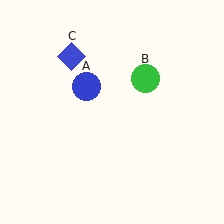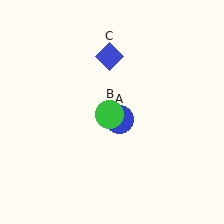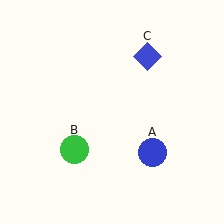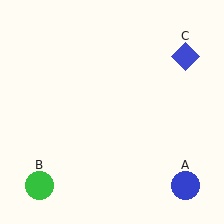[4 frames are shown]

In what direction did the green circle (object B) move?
The green circle (object B) moved down and to the left.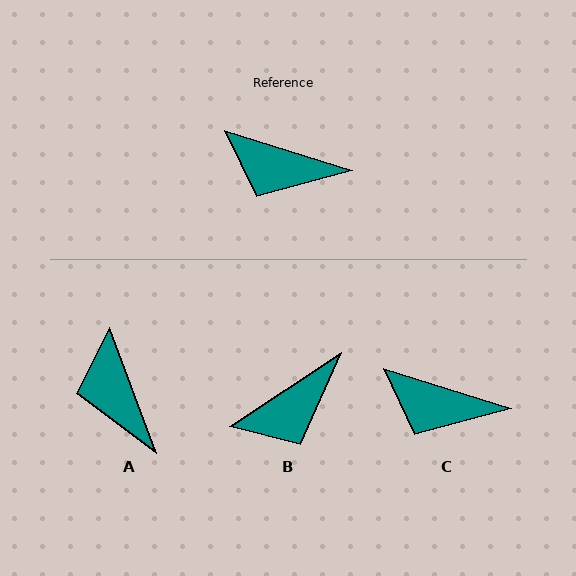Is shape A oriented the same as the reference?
No, it is off by about 52 degrees.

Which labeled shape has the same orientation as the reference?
C.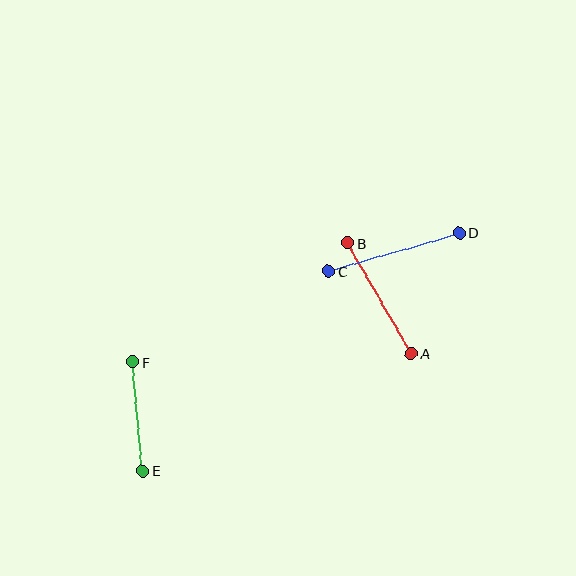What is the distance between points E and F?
The distance is approximately 109 pixels.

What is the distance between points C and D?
The distance is approximately 136 pixels.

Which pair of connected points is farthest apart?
Points C and D are farthest apart.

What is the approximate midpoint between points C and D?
The midpoint is at approximately (394, 252) pixels.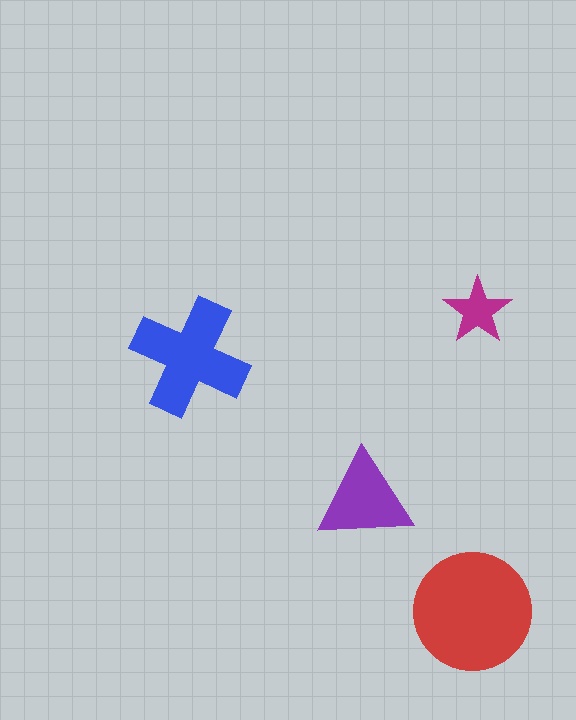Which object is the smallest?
The magenta star.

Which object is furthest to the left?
The blue cross is leftmost.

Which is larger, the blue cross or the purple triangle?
The blue cross.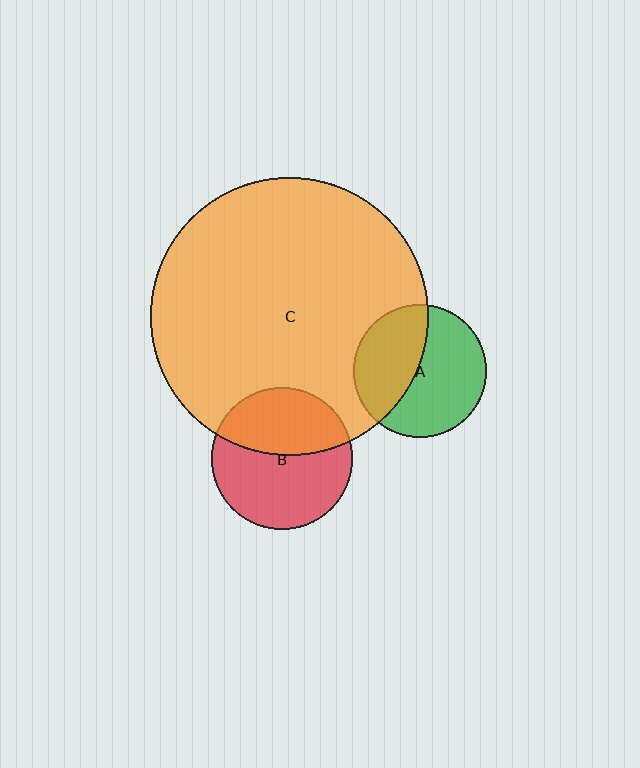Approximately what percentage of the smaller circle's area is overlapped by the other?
Approximately 45%.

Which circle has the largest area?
Circle C (orange).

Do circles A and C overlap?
Yes.